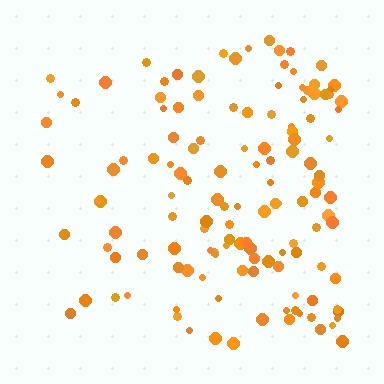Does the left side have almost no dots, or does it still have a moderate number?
Still a moderate number, just noticeably fewer than the right.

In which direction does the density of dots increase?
From left to right, with the right side densest.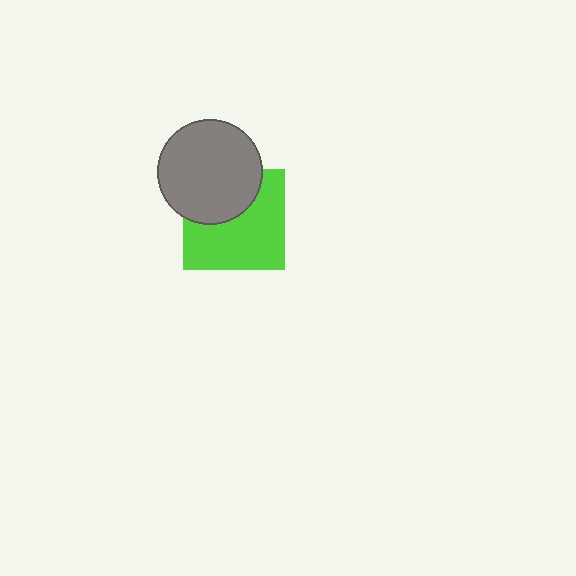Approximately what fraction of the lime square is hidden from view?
Roughly 37% of the lime square is hidden behind the gray circle.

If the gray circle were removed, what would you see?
You would see the complete lime square.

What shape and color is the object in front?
The object in front is a gray circle.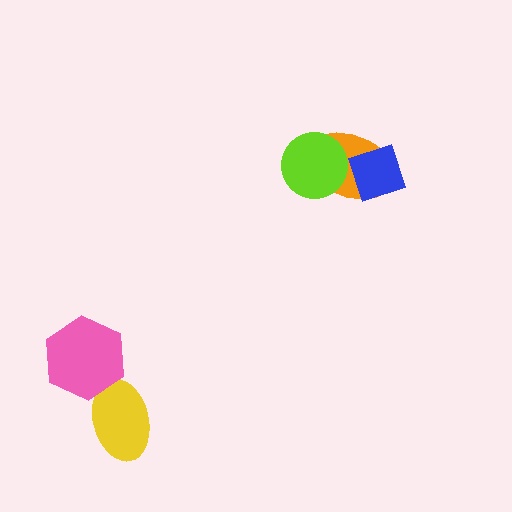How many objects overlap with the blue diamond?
1 object overlaps with the blue diamond.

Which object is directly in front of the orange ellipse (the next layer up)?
The lime circle is directly in front of the orange ellipse.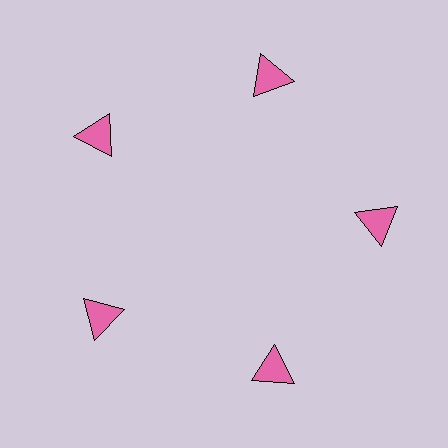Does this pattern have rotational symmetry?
Yes, this pattern has 5-fold rotational symmetry. It looks the same after rotating 72 degrees around the center.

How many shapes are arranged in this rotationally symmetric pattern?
There are 5 shapes, arranged in 5 groups of 1.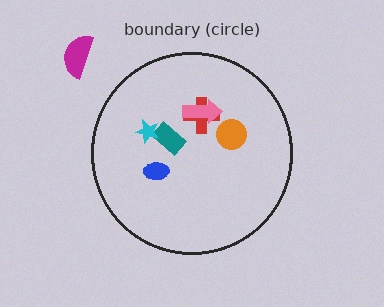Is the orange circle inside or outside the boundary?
Inside.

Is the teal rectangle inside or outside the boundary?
Inside.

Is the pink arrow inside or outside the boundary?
Inside.